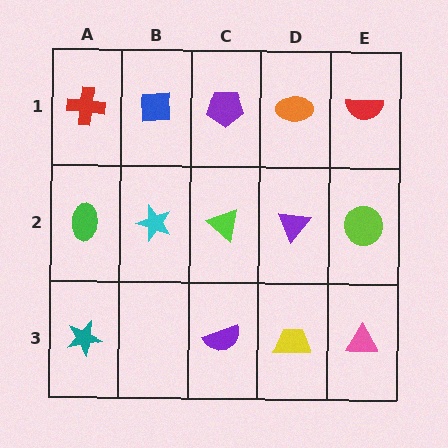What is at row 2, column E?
A lime circle.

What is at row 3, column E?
A pink triangle.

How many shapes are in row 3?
4 shapes.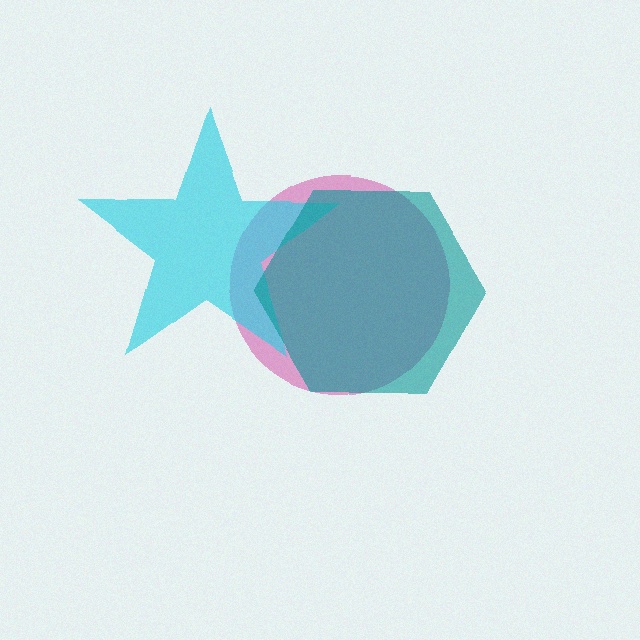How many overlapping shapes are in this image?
There are 3 overlapping shapes in the image.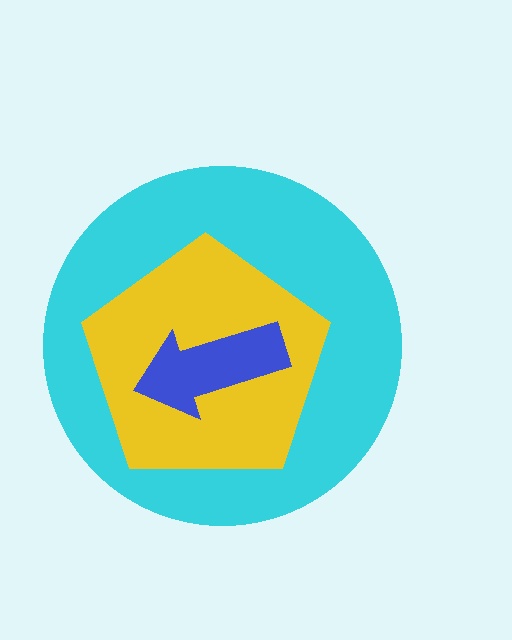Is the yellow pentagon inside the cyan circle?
Yes.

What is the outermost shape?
The cyan circle.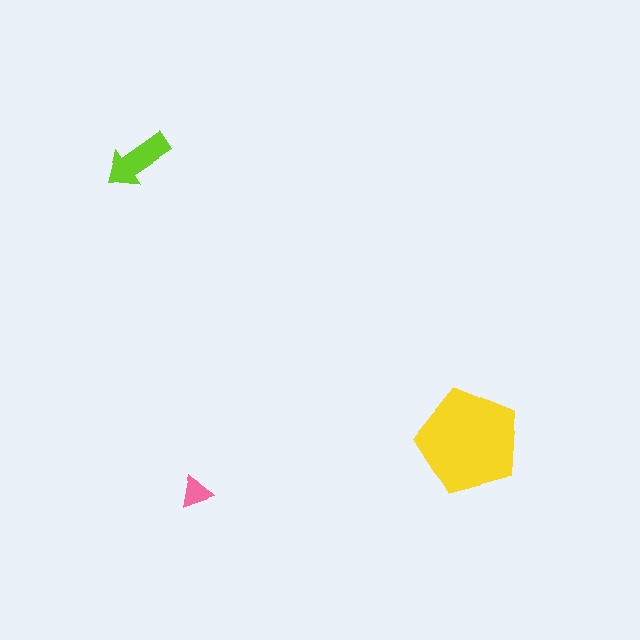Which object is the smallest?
The pink triangle.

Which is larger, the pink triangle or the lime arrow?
The lime arrow.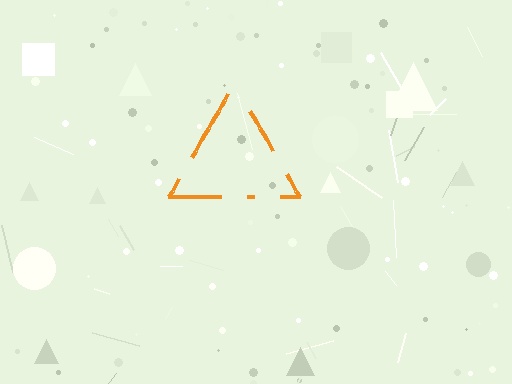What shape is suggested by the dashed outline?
The dashed outline suggests a triangle.